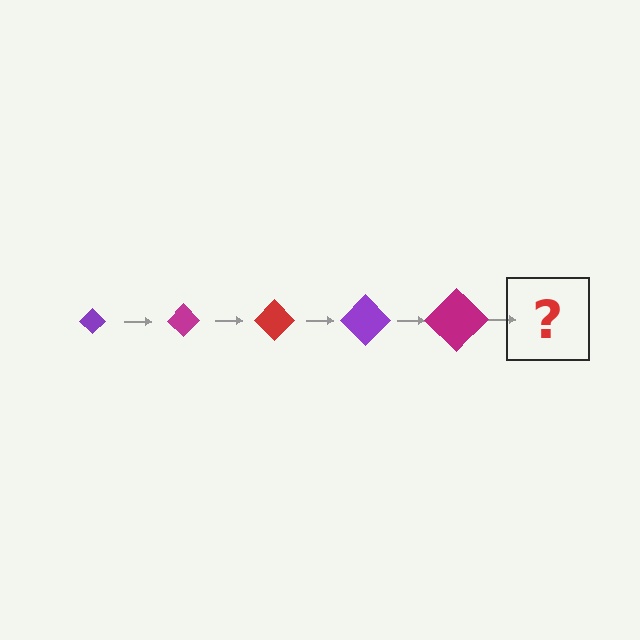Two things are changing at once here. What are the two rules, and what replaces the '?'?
The two rules are that the diamond grows larger each step and the color cycles through purple, magenta, and red. The '?' should be a red diamond, larger than the previous one.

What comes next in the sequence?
The next element should be a red diamond, larger than the previous one.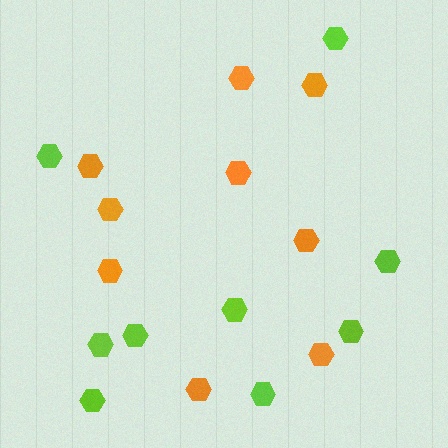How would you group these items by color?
There are 2 groups: one group of lime hexagons (9) and one group of orange hexagons (9).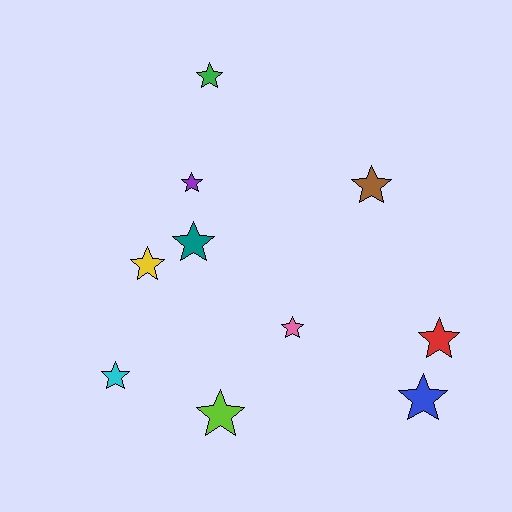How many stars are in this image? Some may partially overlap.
There are 10 stars.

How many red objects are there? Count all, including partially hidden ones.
There is 1 red object.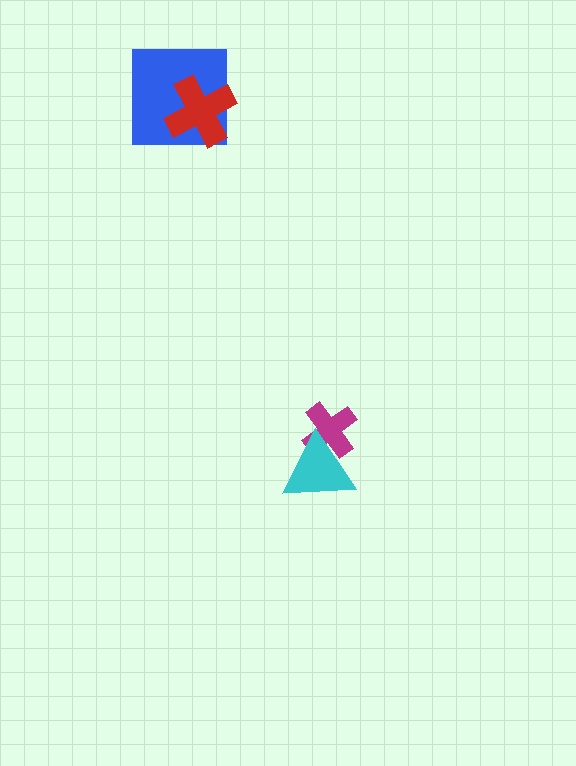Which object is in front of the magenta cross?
The cyan triangle is in front of the magenta cross.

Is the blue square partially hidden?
Yes, it is partially covered by another shape.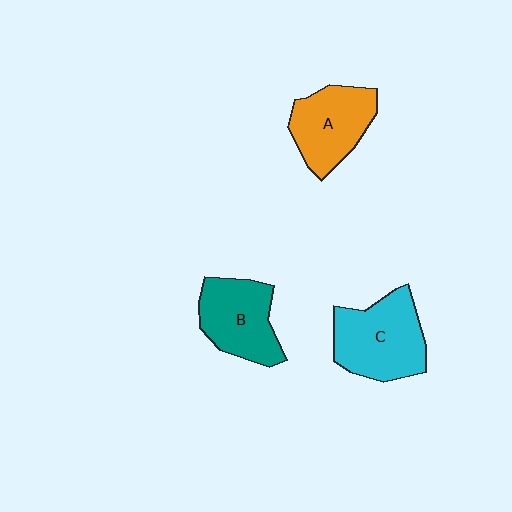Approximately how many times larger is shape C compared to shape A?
Approximately 1.2 times.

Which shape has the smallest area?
Shape A (orange).